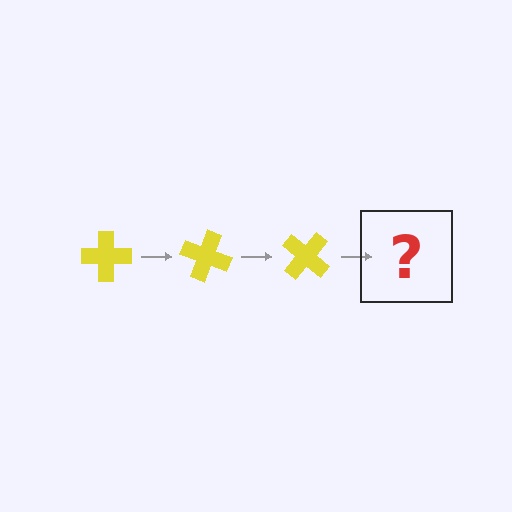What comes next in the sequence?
The next element should be a yellow cross rotated 60 degrees.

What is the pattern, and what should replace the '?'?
The pattern is that the cross rotates 20 degrees each step. The '?' should be a yellow cross rotated 60 degrees.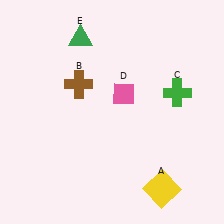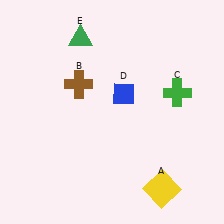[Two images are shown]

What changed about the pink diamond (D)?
In Image 1, D is pink. In Image 2, it changed to blue.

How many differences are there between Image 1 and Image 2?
There is 1 difference between the two images.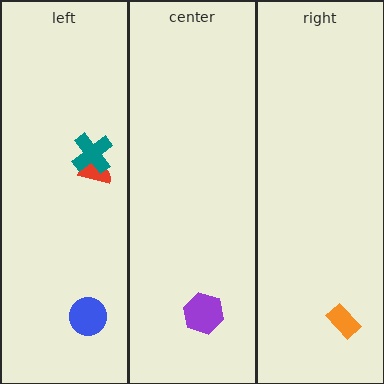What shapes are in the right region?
The orange rectangle.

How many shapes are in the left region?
3.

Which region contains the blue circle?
The left region.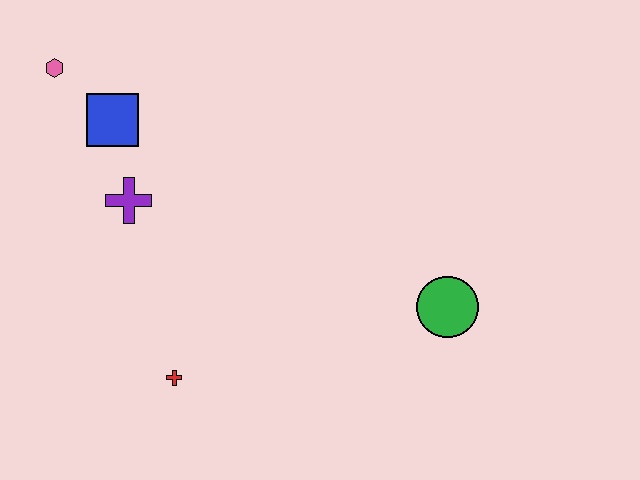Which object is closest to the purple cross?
The blue square is closest to the purple cross.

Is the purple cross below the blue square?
Yes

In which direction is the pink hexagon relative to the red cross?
The pink hexagon is above the red cross.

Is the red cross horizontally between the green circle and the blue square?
Yes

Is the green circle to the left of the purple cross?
No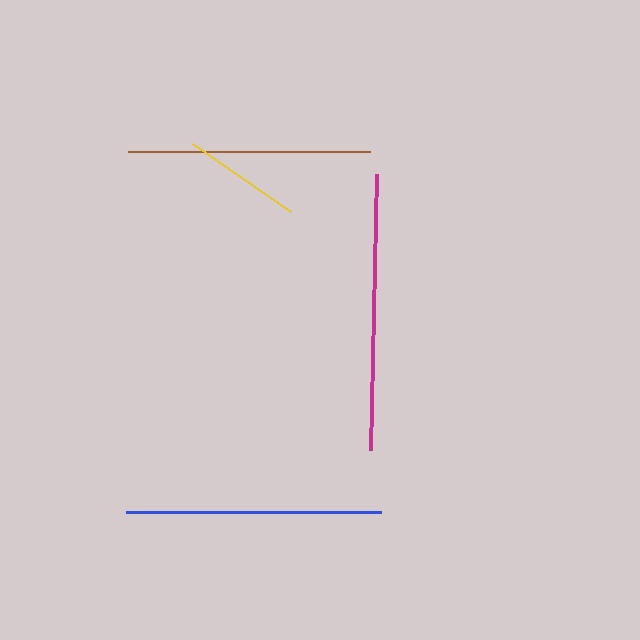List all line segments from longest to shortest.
From longest to shortest: magenta, blue, brown, yellow.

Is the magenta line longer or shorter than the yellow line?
The magenta line is longer than the yellow line.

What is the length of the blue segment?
The blue segment is approximately 255 pixels long.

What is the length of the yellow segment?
The yellow segment is approximately 119 pixels long.